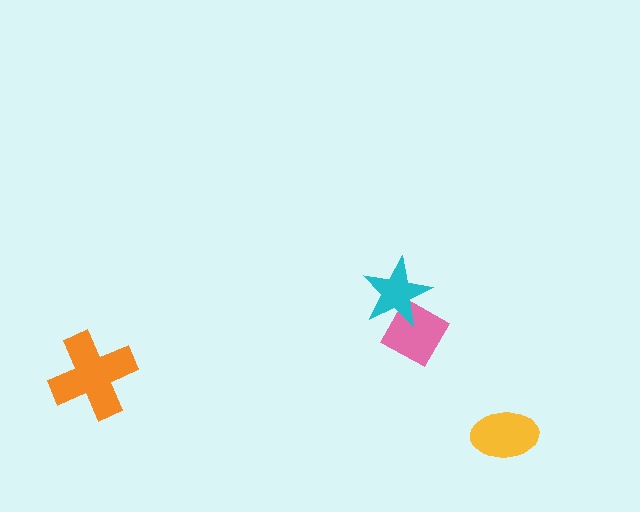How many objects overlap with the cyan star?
1 object overlaps with the cyan star.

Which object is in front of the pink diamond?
The cyan star is in front of the pink diamond.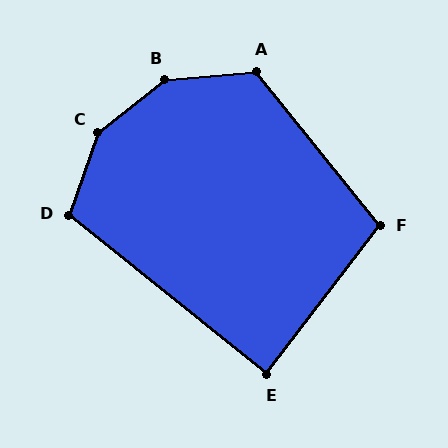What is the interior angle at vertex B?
Approximately 147 degrees (obtuse).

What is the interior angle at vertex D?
Approximately 109 degrees (obtuse).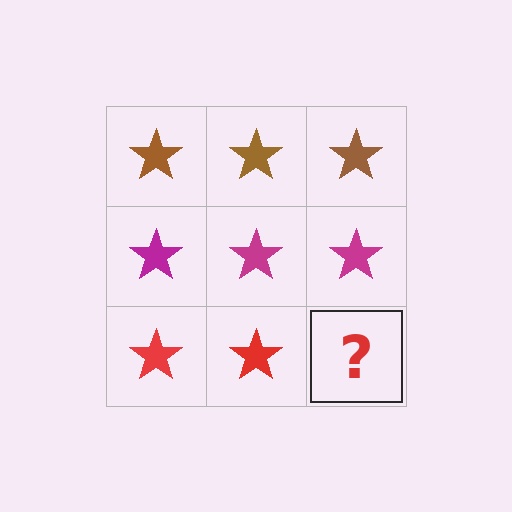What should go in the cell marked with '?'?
The missing cell should contain a red star.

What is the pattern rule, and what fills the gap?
The rule is that each row has a consistent color. The gap should be filled with a red star.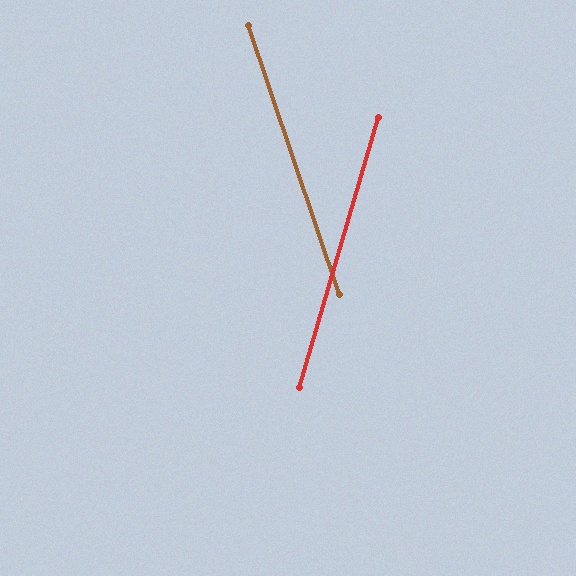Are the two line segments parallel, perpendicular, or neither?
Neither parallel nor perpendicular — they differ by about 35°.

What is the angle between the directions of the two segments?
Approximately 35 degrees.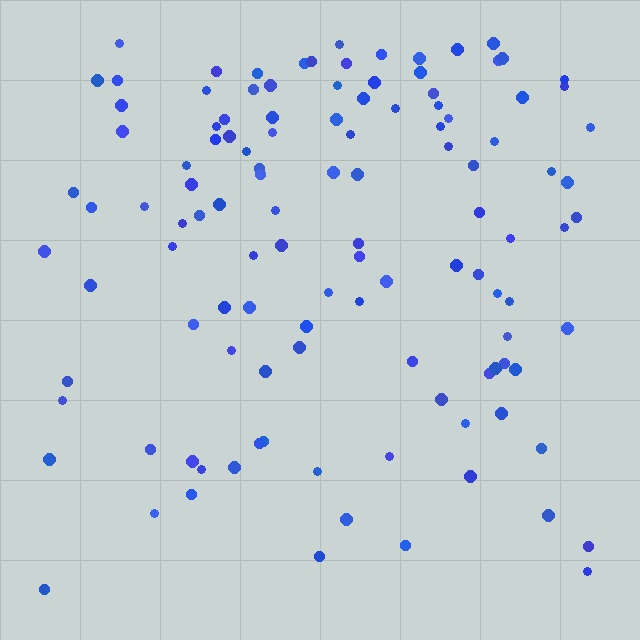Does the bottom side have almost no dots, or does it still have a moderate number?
Still a moderate number, just noticeably fewer than the top.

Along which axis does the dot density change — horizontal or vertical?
Vertical.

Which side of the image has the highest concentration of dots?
The top.